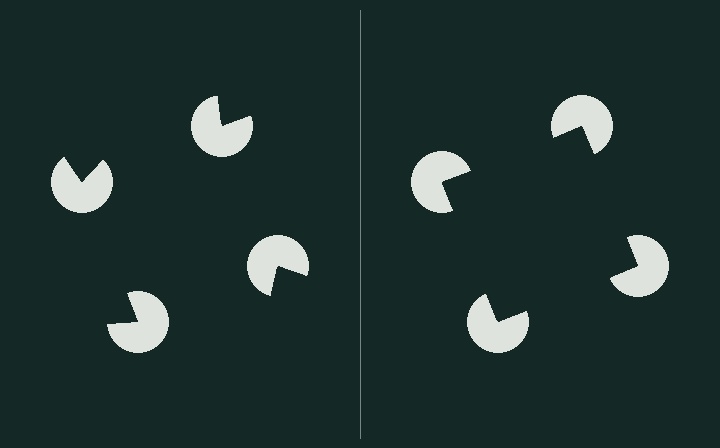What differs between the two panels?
The pac-man discs are positioned identically on both sides; only the wedge orientations differ. On the right they align to a square; on the left they are misaligned.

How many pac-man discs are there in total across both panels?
8 — 4 on each side.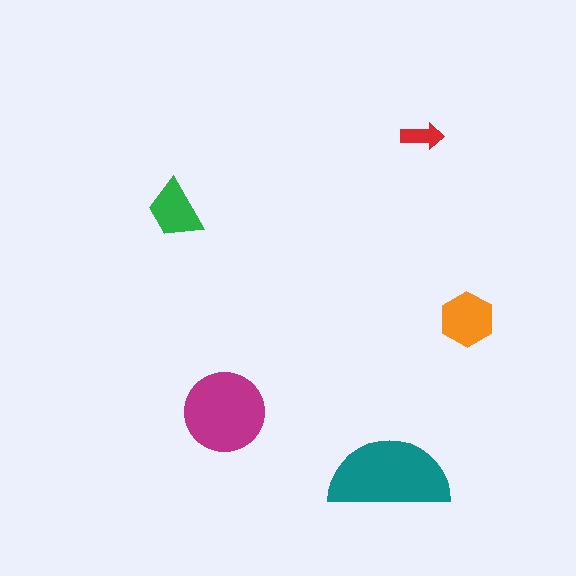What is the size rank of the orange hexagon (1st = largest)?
3rd.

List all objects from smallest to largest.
The red arrow, the green trapezoid, the orange hexagon, the magenta circle, the teal semicircle.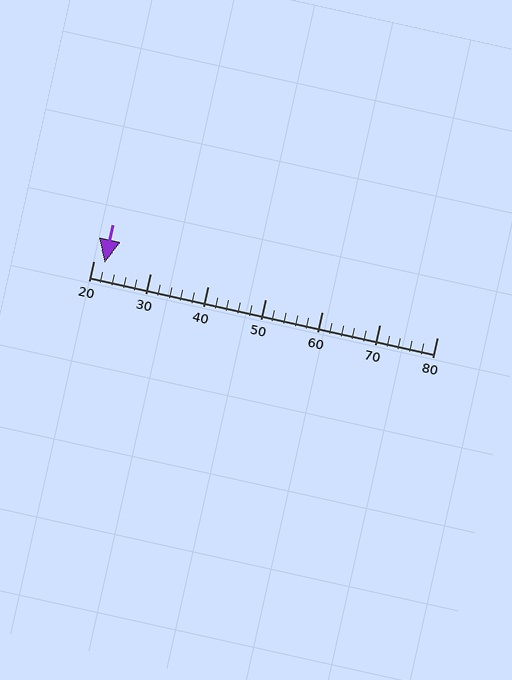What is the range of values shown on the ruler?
The ruler shows values from 20 to 80.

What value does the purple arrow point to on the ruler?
The purple arrow points to approximately 22.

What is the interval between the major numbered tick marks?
The major tick marks are spaced 10 units apart.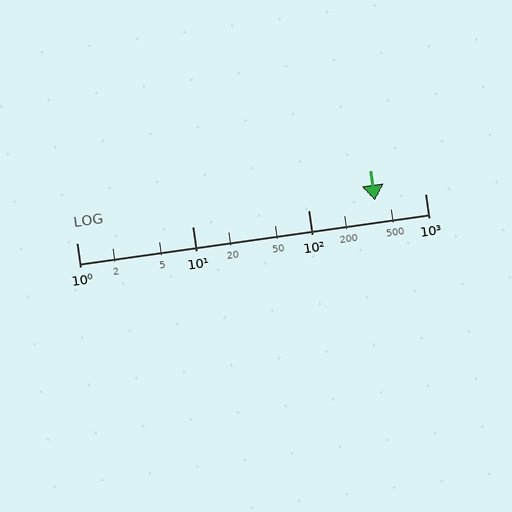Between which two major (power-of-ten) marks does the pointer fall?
The pointer is between 100 and 1000.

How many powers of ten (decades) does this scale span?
The scale spans 3 decades, from 1 to 1000.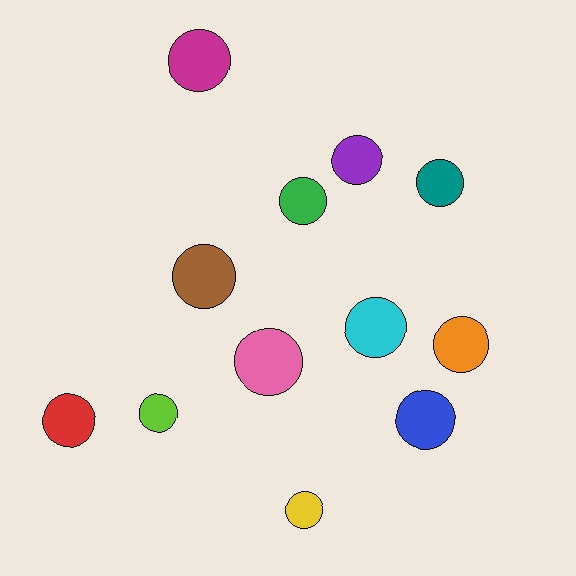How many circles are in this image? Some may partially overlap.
There are 12 circles.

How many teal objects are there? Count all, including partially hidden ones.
There is 1 teal object.